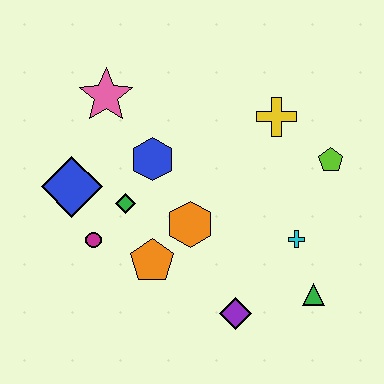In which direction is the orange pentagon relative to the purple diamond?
The orange pentagon is to the left of the purple diamond.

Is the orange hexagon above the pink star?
No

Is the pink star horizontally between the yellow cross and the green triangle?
No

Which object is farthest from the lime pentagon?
The blue diamond is farthest from the lime pentagon.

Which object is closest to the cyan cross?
The green triangle is closest to the cyan cross.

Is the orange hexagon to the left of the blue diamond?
No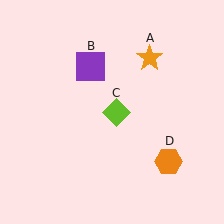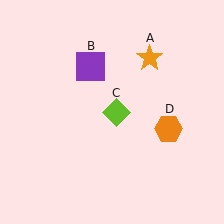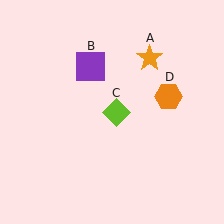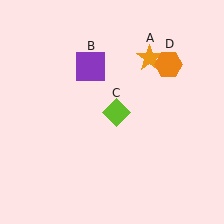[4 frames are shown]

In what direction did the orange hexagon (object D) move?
The orange hexagon (object D) moved up.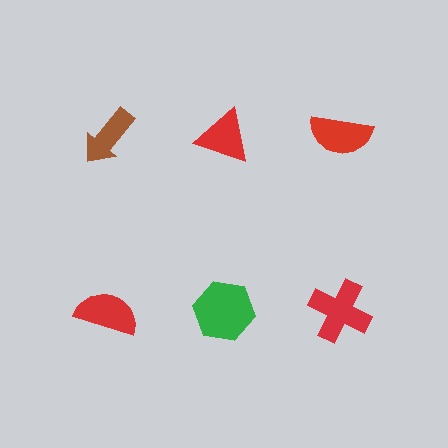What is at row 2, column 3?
A red cross.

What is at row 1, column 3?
A red semicircle.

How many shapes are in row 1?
3 shapes.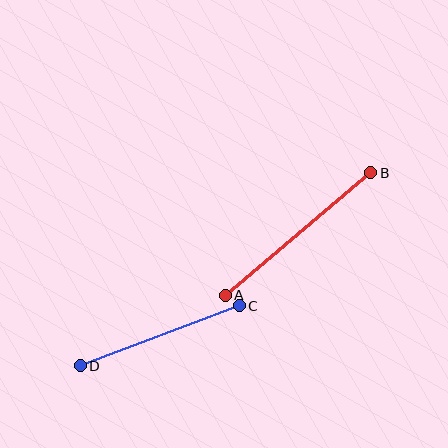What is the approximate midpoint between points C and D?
The midpoint is at approximately (160, 336) pixels.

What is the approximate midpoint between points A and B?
The midpoint is at approximately (298, 234) pixels.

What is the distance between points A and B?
The distance is approximately 190 pixels.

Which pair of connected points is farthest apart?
Points A and B are farthest apart.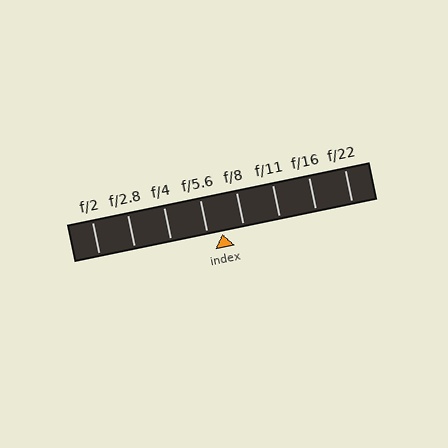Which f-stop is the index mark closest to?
The index mark is closest to f/5.6.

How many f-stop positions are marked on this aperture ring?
There are 8 f-stop positions marked.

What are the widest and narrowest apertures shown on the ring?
The widest aperture shown is f/2 and the narrowest is f/22.